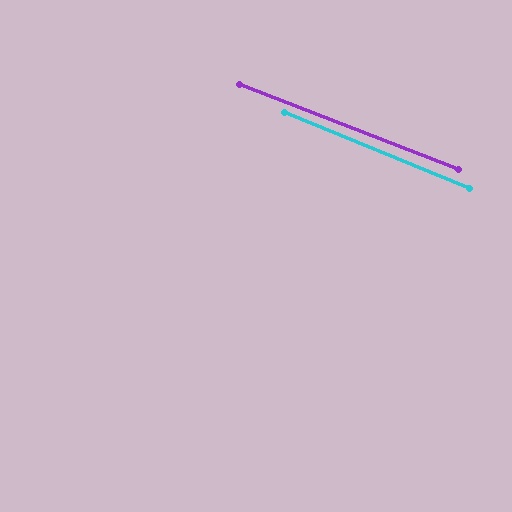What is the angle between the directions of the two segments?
Approximately 1 degree.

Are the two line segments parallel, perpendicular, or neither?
Parallel — their directions differ by only 0.9°.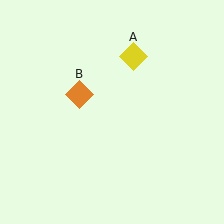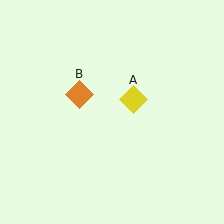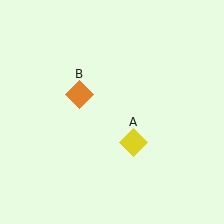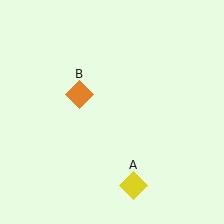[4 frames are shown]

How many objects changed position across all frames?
1 object changed position: yellow diamond (object A).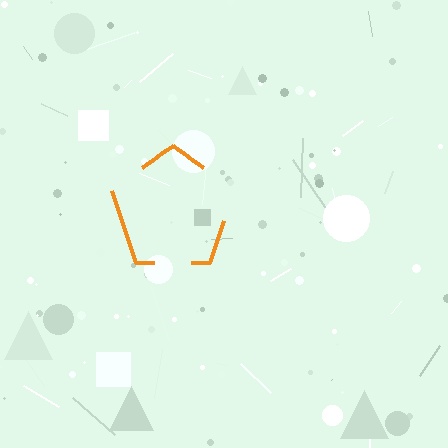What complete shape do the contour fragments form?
The contour fragments form a pentagon.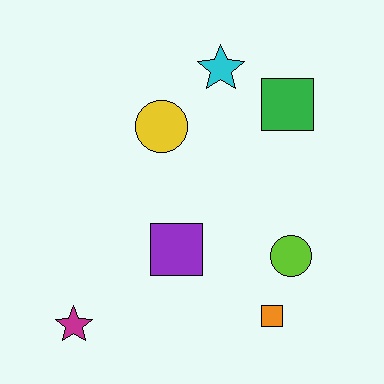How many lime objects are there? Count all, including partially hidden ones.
There is 1 lime object.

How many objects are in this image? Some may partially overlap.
There are 7 objects.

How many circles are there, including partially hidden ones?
There are 2 circles.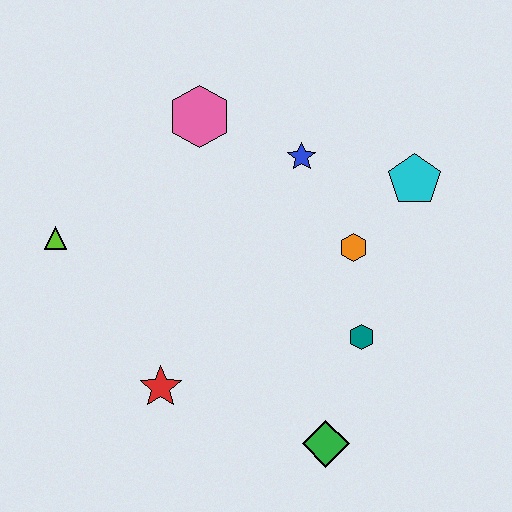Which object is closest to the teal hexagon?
The orange hexagon is closest to the teal hexagon.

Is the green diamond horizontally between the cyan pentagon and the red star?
Yes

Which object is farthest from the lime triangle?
The cyan pentagon is farthest from the lime triangle.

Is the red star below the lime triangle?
Yes